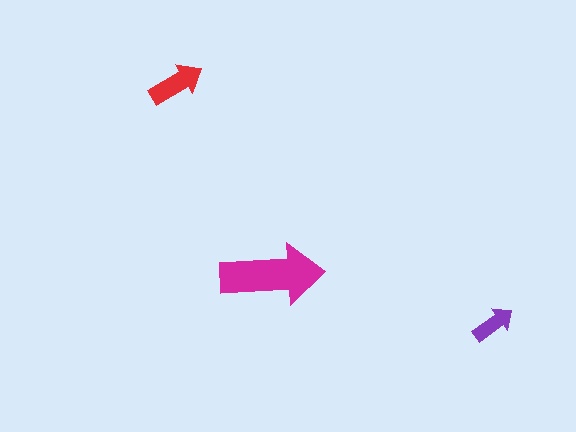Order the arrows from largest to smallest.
the magenta one, the red one, the purple one.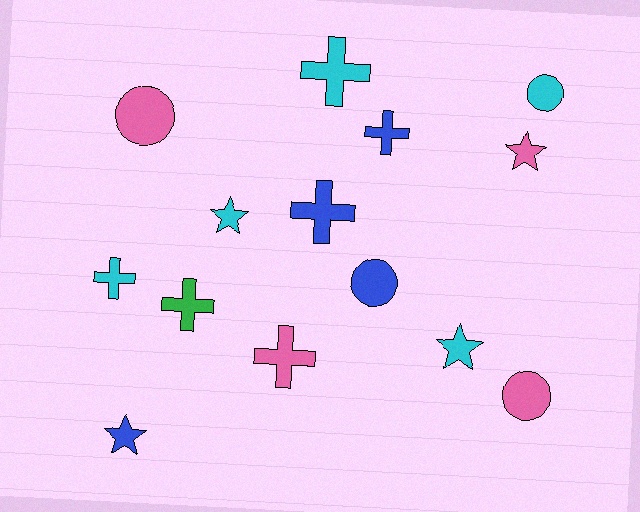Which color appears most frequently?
Cyan, with 5 objects.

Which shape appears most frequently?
Cross, with 6 objects.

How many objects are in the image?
There are 14 objects.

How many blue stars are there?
There is 1 blue star.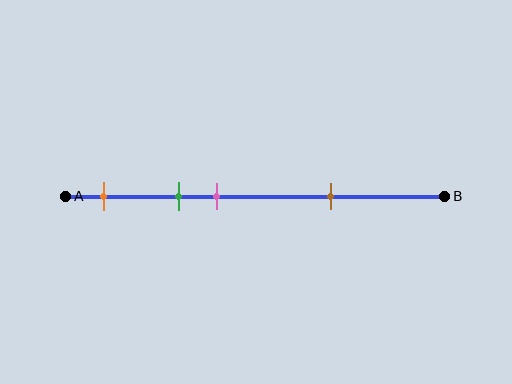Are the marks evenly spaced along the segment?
No, the marks are not evenly spaced.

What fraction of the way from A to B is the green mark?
The green mark is approximately 30% (0.3) of the way from A to B.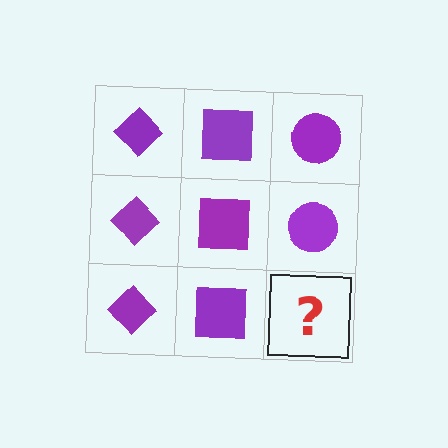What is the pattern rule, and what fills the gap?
The rule is that each column has a consistent shape. The gap should be filled with a purple circle.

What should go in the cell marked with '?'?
The missing cell should contain a purple circle.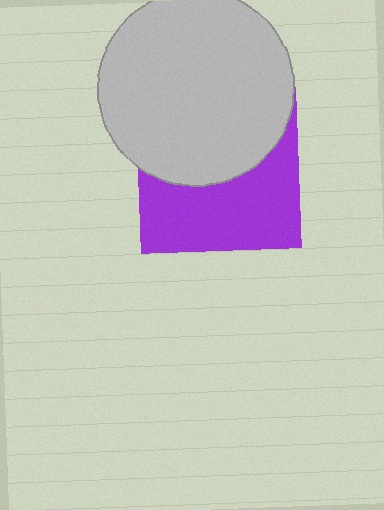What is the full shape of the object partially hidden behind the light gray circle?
The partially hidden object is a purple square.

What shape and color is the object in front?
The object in front is a light gray circle.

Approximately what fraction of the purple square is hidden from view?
Roughly 50% of the purple square is hidden behind the light gray circle.